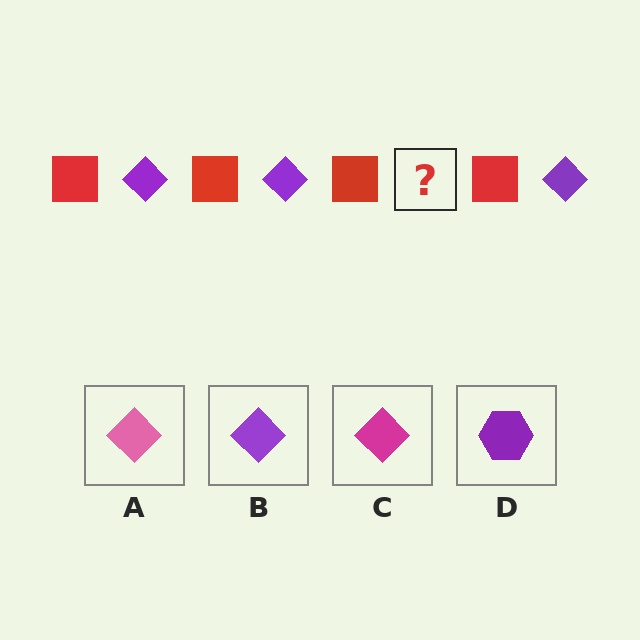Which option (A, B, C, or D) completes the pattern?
B.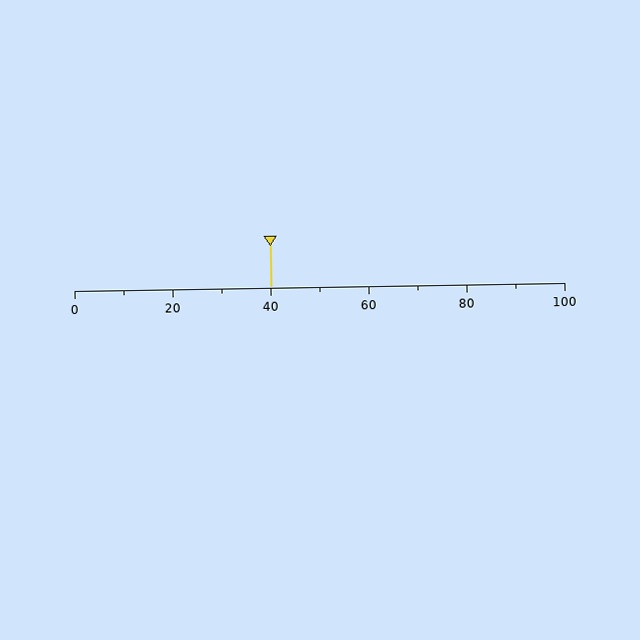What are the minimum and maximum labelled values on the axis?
The axis runs from 0 to 100.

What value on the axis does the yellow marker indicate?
The marker indicates approximately 40.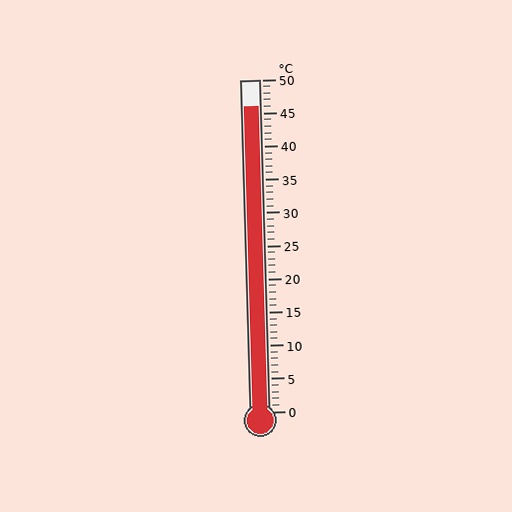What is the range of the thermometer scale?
The thermometer scale ranges from 0°C to 50°C.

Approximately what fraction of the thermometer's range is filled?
The thermometer is filled to approximately 90% of its range.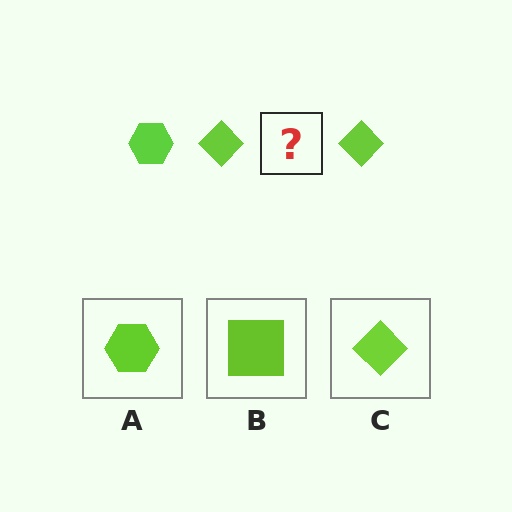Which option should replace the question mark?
Option A.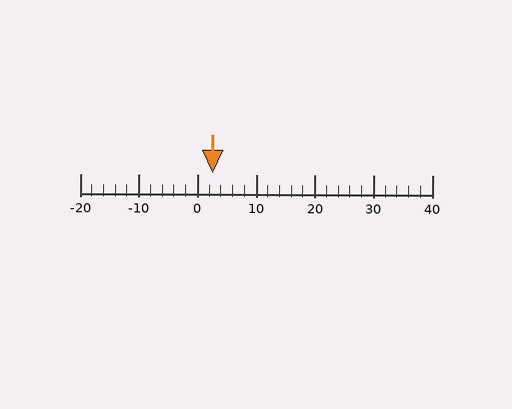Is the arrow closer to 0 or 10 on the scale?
The arrow is closer to 0.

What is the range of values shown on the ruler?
The ruler shows values from -20 to 40.